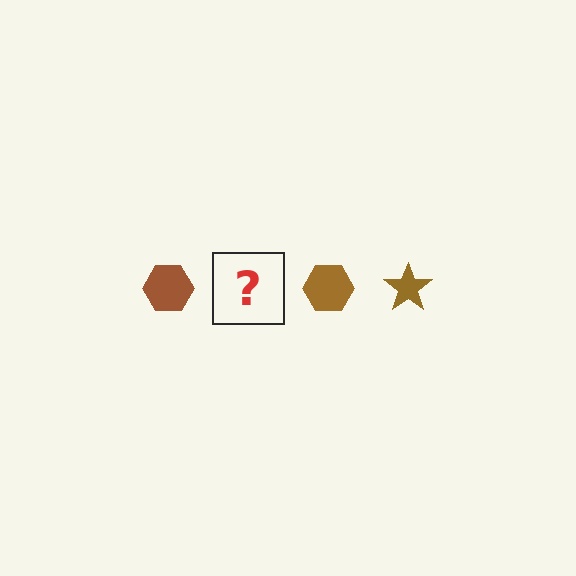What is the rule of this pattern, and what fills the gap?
The rule is that the pattern cycles through hexagon, star shapes in brown. The gap should be filled with a brown star.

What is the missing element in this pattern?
The missing element is a brown star.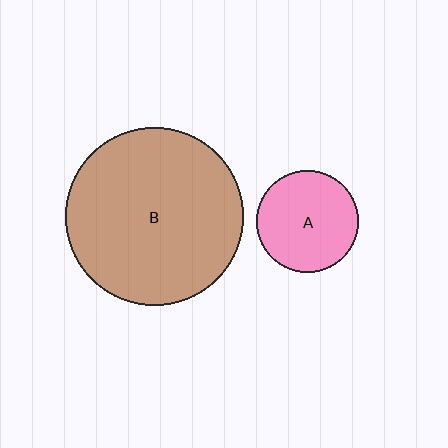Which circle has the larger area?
Circle B (brown).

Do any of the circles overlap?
No, none of the circles overlap.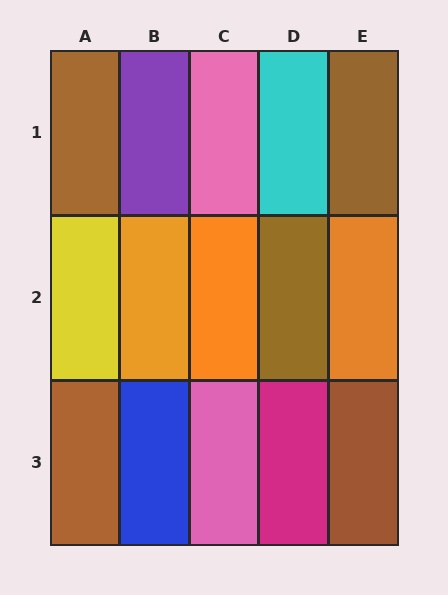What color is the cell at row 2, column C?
Orange.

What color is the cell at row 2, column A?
Yellow.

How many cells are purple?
1 cell is purple.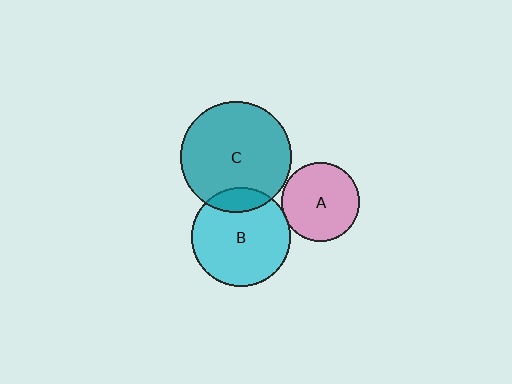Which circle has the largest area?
Circle C (teal).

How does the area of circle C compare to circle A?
Approximately 2.0 times.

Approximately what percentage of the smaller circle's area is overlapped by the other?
Approximately 5%.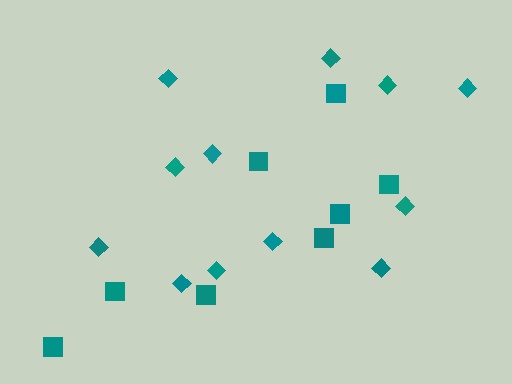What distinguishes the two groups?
There are 2 groups: one group of diamonds (12) and one group of squares (8).